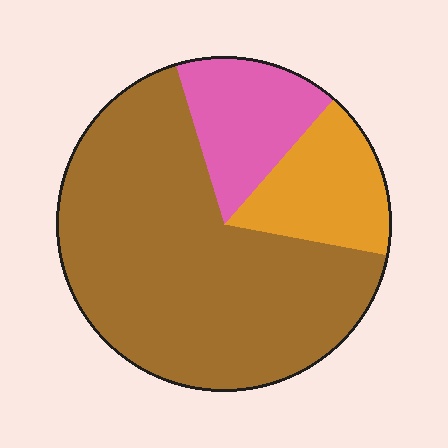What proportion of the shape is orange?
Orange covers 17% of the shape.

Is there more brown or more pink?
Brown.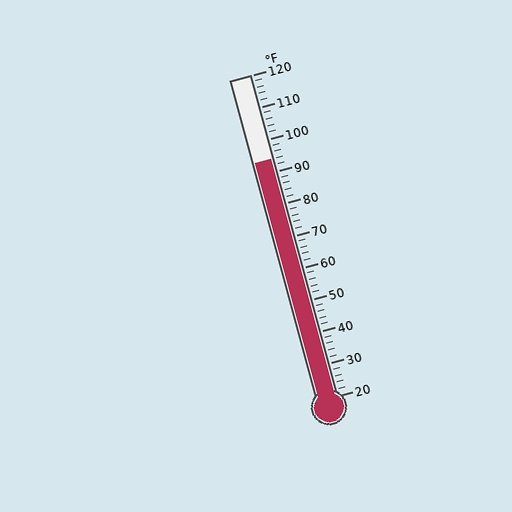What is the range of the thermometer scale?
The thermometer scale ranges from 20°F to 120°F.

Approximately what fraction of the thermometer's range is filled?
The thermometer is filled to approximately 75% of its range.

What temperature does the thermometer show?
The thermometer shows approximately 94°F.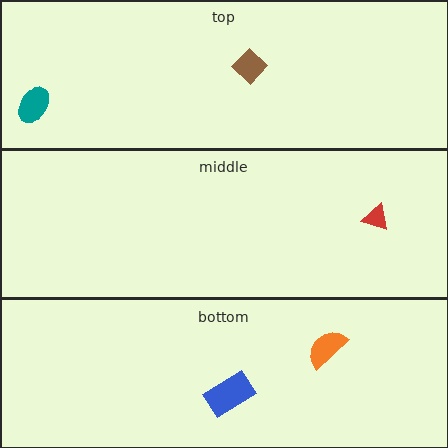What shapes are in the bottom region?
The orange semicircle, the blue rectangle.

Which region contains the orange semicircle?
The bottom region.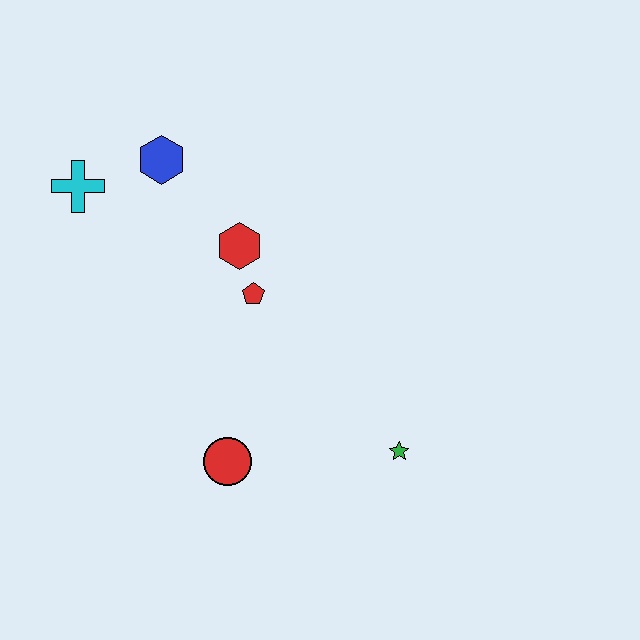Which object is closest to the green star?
The red circle is closest to the green star.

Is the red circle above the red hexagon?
No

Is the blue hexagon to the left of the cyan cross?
No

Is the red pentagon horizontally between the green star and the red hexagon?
Yes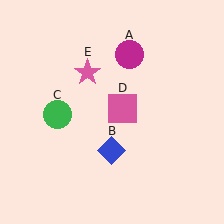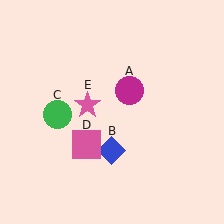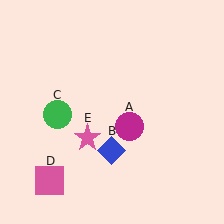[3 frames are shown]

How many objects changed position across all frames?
3 objects changed position: magenta circle (object A), pink square (object D), pink star (object E).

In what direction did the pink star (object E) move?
The pink star (object E) moved down.